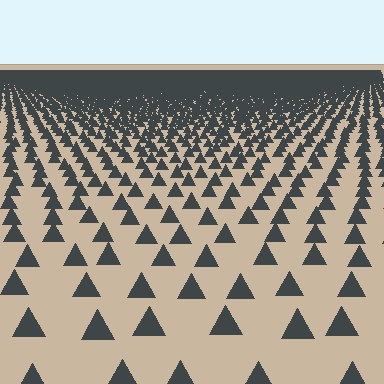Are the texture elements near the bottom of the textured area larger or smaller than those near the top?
Larger. Near the bottom, elements are closer to the viewer and appear at a bigger on-screen size.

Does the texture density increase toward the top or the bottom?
Density increases toward the top.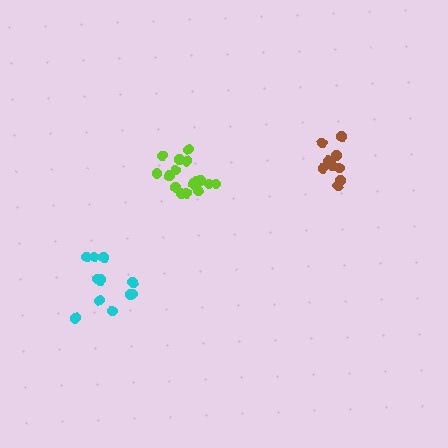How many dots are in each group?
Group 1: 16 dots, Group 2: 10 dots, Group 3: 12 dots (38 total).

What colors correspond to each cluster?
The clusters are colored: lime, brown, cyan.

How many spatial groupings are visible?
There are 3 spatial groupings.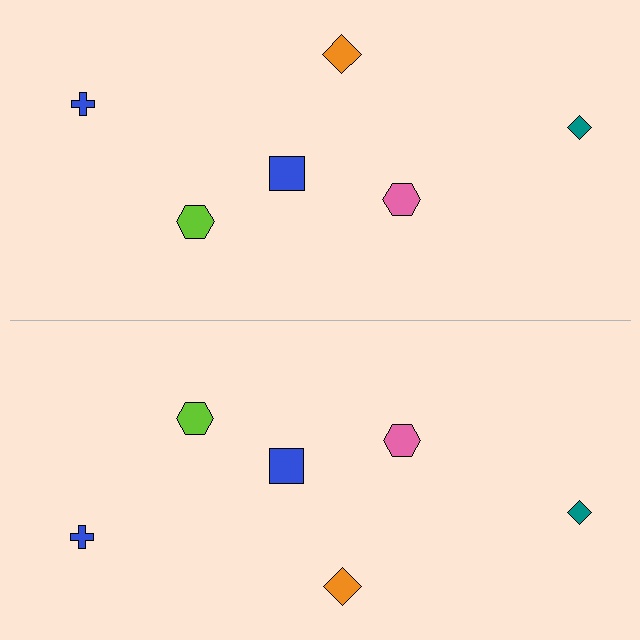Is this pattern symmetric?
Yes, this pattern has bilateral (reflection) symmetry.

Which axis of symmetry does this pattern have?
The pattern has a horizontal axis of symmetry running through the center of the image.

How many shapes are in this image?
There are 12 shapes in this image.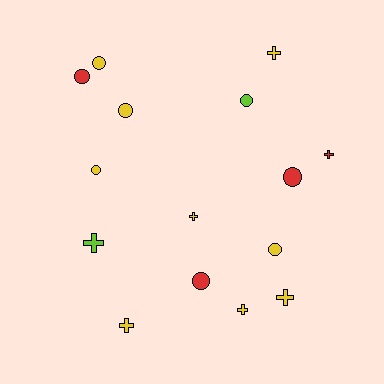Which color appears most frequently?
Yellow, with 9 objects.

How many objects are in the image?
There are 15 objects.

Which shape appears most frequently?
Circle, with 8 objects.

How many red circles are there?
There are 3 red circles.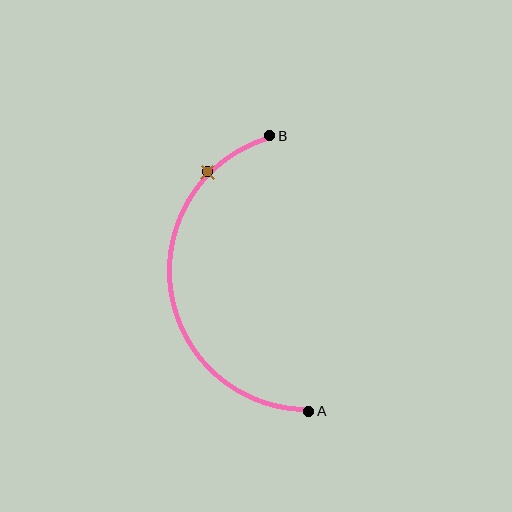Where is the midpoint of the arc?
The arc midpoint is the point on the curve farthest from the straight line joining A and B. It sits to the left of that line.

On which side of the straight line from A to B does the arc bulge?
The arc bulges to the left of the straight line connecting A and B.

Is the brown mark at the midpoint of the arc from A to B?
No. The brown mark lies on the arc but is closer to endpoint B. The arc midpoint would be at the point on the curve equidistant along the arc from both A and B.